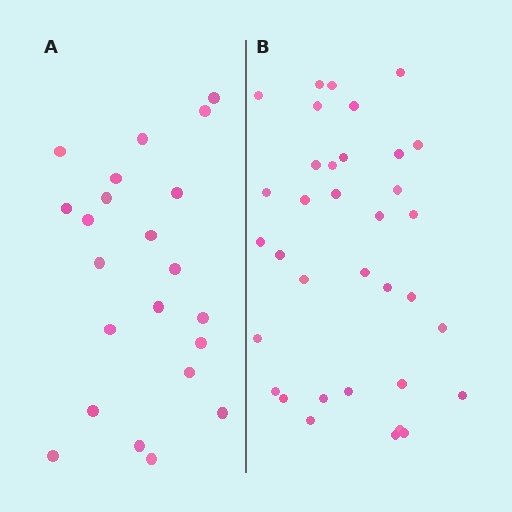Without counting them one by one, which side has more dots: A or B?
Region B (the right region) has more dots.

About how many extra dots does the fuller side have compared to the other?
Region B has approximately 15 more dots than region A.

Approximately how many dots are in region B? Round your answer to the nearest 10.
About 40 dots. (The exact count is 35, which rounds to 40.)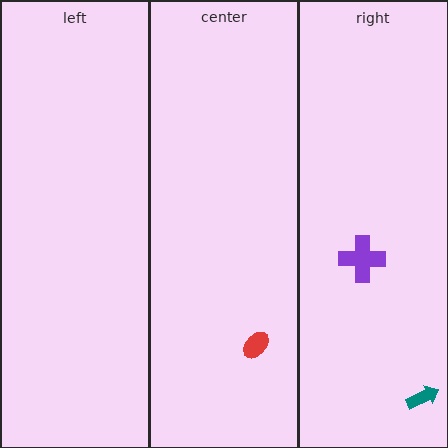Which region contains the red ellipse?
The center region.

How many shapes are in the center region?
1.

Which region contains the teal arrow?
The right region.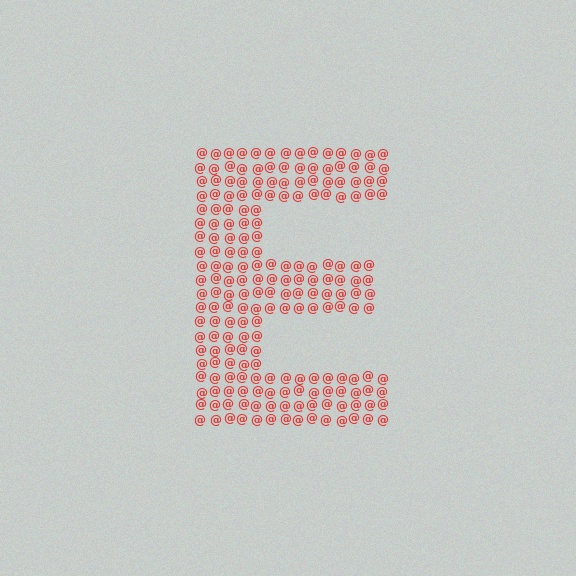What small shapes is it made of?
It is made of small at signs.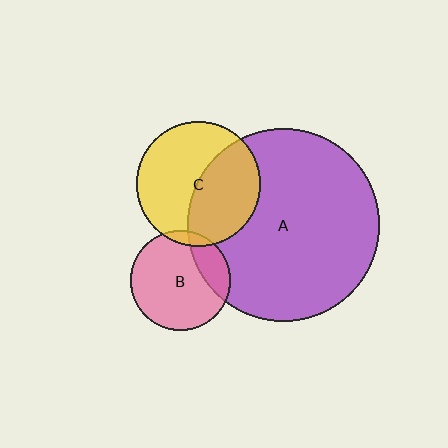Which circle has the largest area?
Circle A (purple).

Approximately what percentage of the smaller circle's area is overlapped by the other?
Approximately 45%.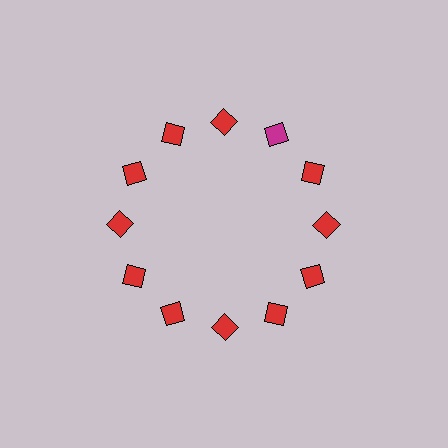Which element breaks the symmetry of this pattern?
The magenta diamond at roughly the 1 o'clock position breaks the symmetry. All other shapes are red diamonds.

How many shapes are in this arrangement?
There are 12 shapes arranged in a ring pattern.